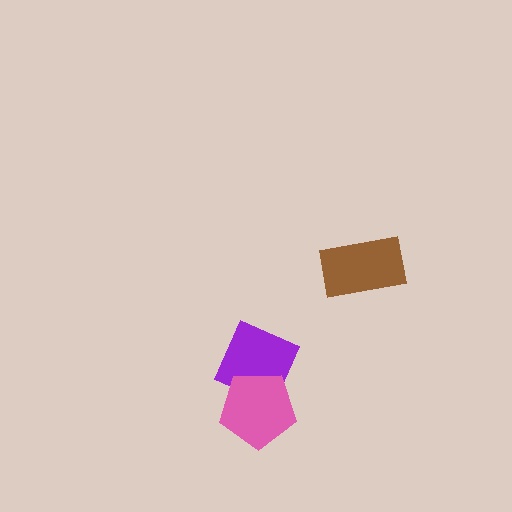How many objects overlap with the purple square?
1 object overlaps with the purple square.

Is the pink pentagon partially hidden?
No, no other shape covers it.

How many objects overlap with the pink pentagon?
1 object overlaps with the pink pentagon.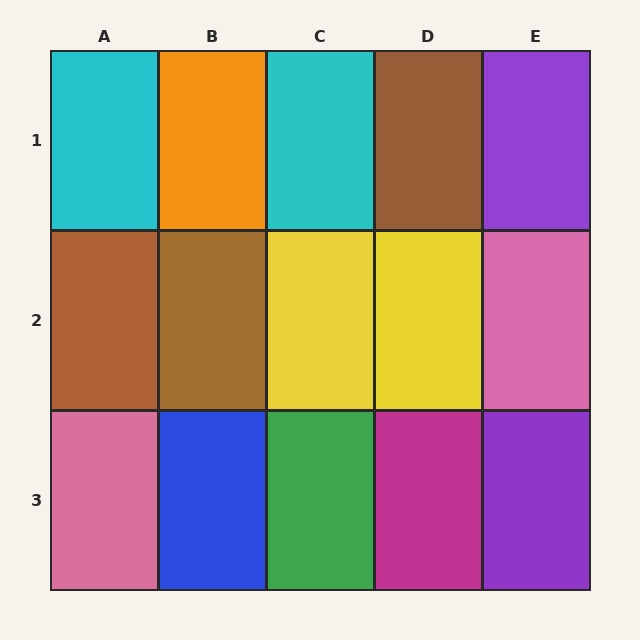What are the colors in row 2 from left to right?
Brown, brown, yellow, yellow, pink.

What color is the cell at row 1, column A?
Cyan.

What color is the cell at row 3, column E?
Purple.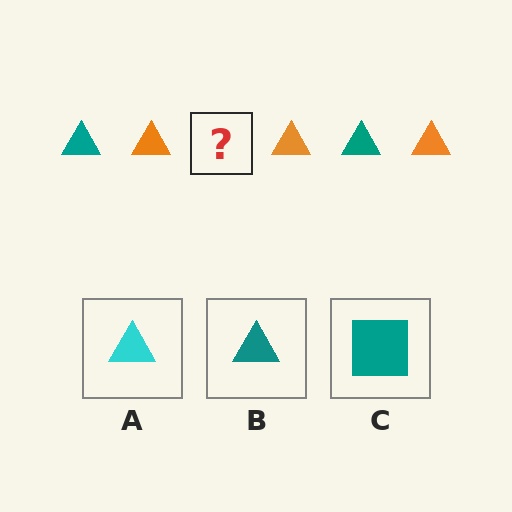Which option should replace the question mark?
Option B.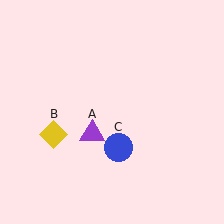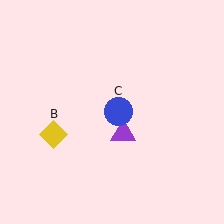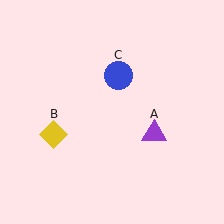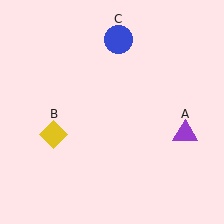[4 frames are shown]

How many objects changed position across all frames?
2 objects changed position: purple triangle (object A), blue circle (object C).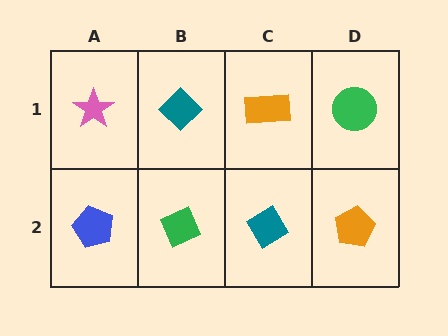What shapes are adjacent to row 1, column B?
A green diamond (row 2, column B), a pink star (row 1, column A), an orange rectangle (row 1, column C).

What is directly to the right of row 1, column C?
A green circle.